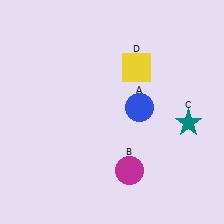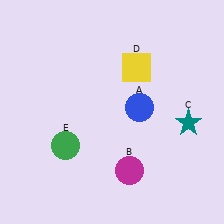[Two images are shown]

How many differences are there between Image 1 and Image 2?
There is 1 difference between the two images.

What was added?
A green circle (E) was added in Image 2.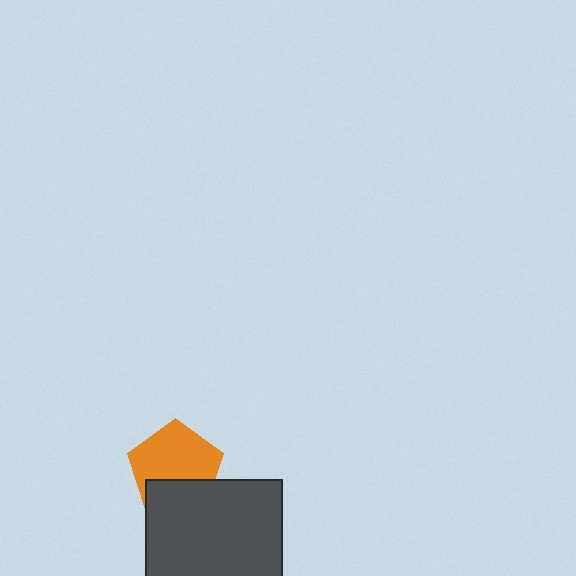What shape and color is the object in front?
The object in front is a dark gray square.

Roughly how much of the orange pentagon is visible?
Most of it is visible (roughly 68%).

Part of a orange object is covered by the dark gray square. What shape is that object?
It is a pentagon.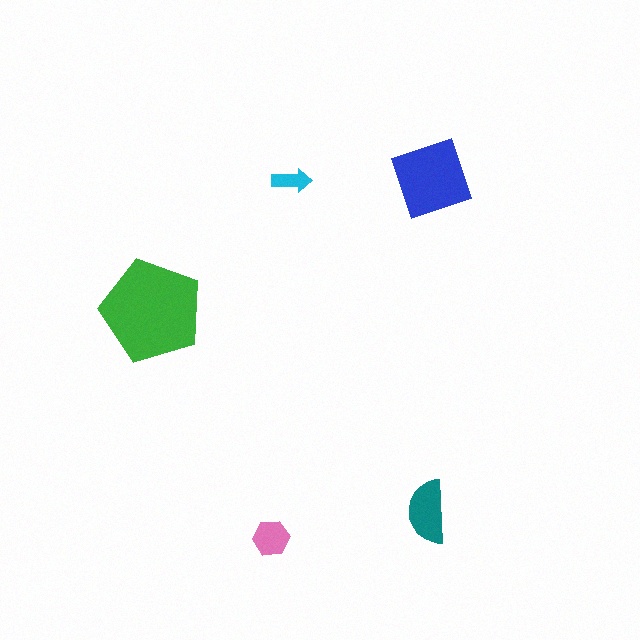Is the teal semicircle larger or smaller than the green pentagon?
Smaller.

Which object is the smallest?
The cyan arrow.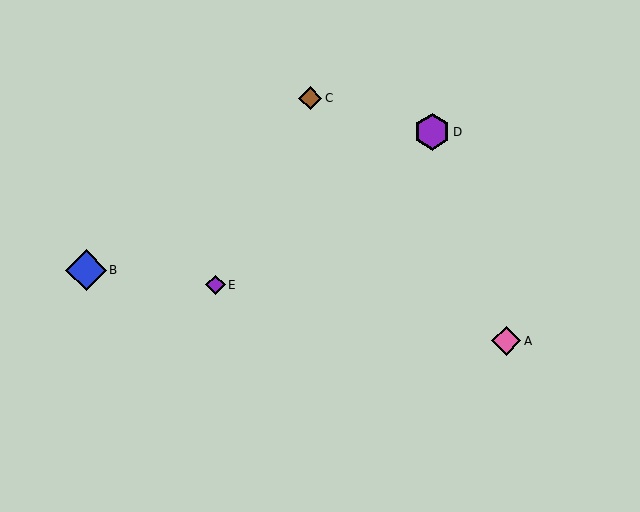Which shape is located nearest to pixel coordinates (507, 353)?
The pink diamond (labeled A) at (506, 341) is nearest to that location.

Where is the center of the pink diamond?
The center of the pink diamond is at (506, 341).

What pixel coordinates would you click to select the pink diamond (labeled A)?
Click at (506, 341) to select the pink diamond A.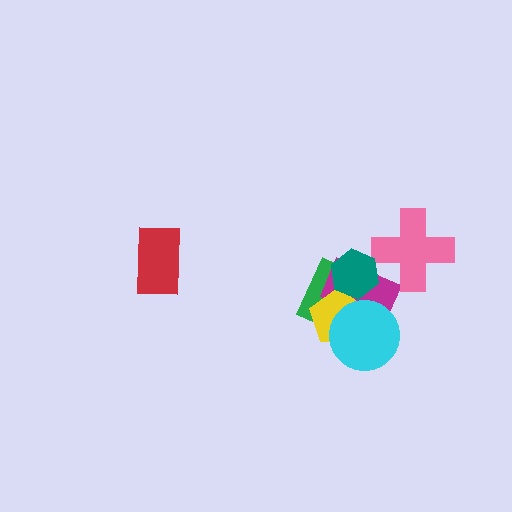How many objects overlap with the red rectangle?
0 objects overlap with the red rectangle.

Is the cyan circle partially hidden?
No, no other shape covers it.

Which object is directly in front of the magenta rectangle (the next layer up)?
The yellow pentagon is directly in front of the magenta rectangle.